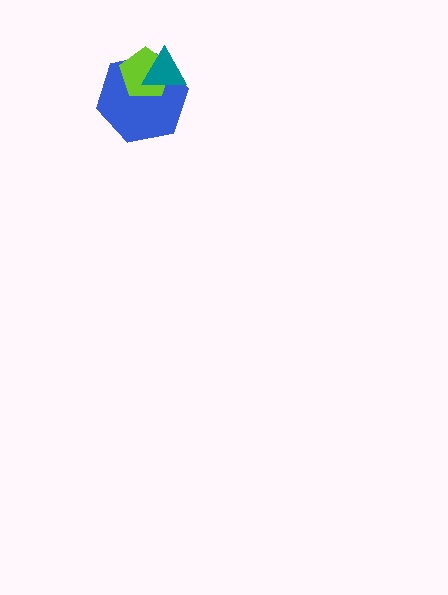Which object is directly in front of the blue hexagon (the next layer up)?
The lime pentagon is directly in front of the blue hexagon.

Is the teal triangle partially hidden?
No, no other shape covers it.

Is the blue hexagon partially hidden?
Yes, it is partially covered by another shape.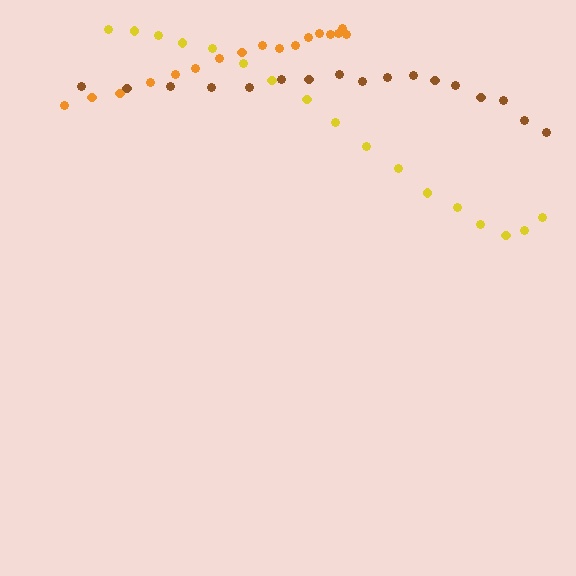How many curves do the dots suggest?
There are 3 distinct paths.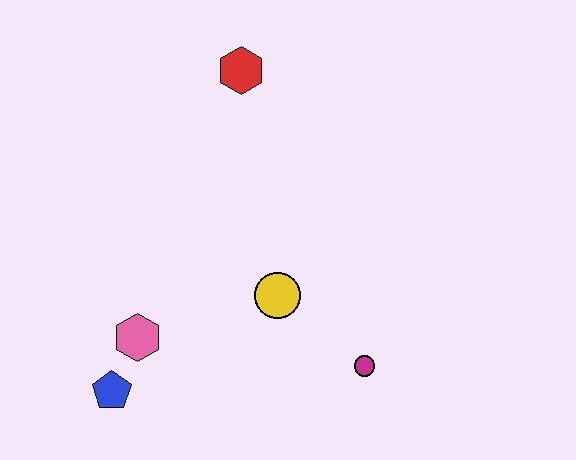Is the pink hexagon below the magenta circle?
No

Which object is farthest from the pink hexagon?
The red hexagon is farthest from the pink hexagon.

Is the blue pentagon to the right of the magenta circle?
No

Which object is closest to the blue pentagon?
The pink hexagon is closest to the blue pentagon.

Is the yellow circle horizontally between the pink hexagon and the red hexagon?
No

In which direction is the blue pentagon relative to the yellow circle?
The blue pentagon is to the left of the yellow circle.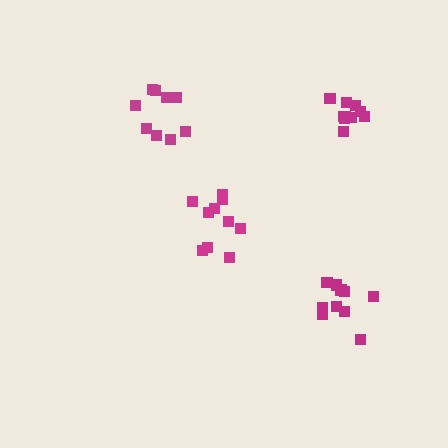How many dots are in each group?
Group 1: 10 dots, Group 2: 9 dots, Group 3: 10 dots, Group 4: 10 dots (39 total).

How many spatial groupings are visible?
There are 4 spatial groupings.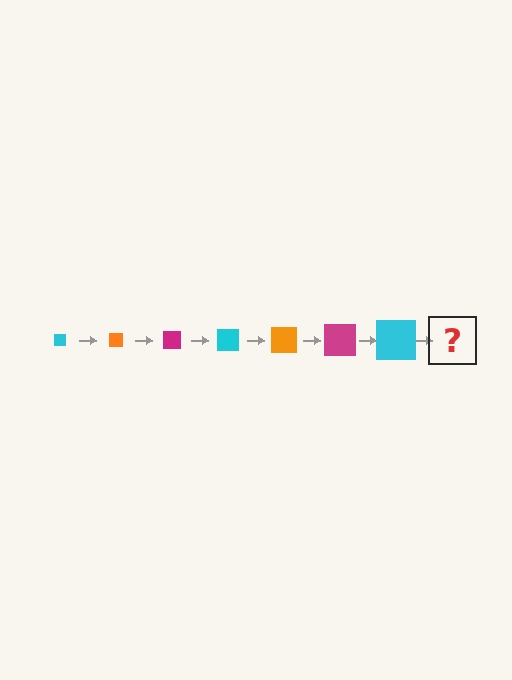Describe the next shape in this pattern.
It should be an orange square, larger than the previous one.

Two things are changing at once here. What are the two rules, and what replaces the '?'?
The two rules are that the square grows larger each step and the color cycles through cyan, orange, and magenta. The '?' should be an orange square, larger than the previous one.